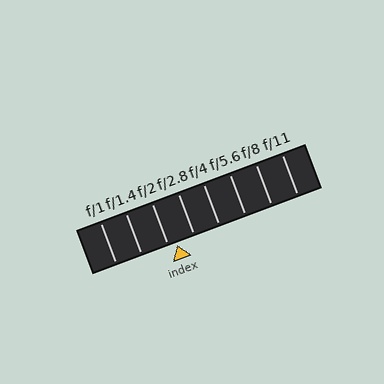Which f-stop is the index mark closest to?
The index mark is closest to f/2.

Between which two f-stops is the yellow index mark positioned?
The index mark is between f/2 and f/2.8.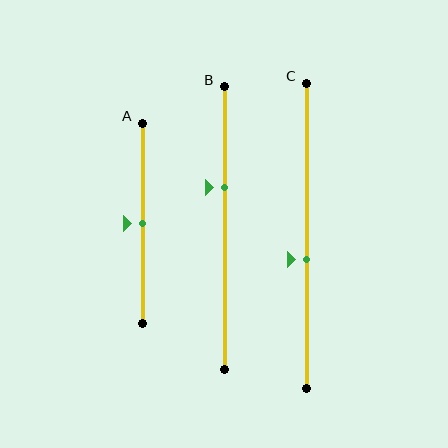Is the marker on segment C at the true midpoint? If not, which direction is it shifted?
No, the marker on segment C is shifted downward by about 8% of the segment length.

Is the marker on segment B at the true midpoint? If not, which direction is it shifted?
No, the marker on segment B is shifted upward by about 14% of the segment length.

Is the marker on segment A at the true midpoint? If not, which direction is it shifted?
Yes, the marker on segment A is at the true midpoint.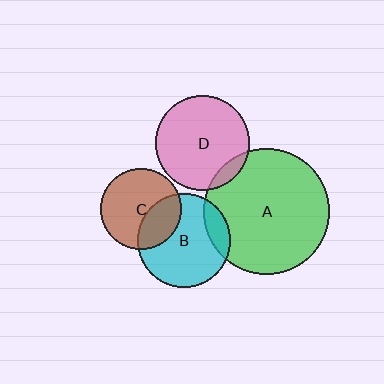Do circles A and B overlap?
Yes.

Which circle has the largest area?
Circle A (green).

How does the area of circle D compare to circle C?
Approximately 1.4 times.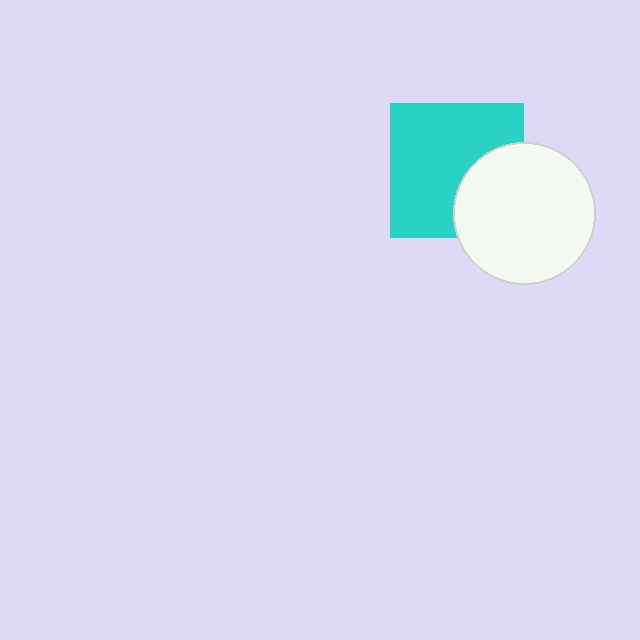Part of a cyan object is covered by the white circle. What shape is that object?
It is a square.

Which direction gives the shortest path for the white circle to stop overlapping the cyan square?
Moving right gives the shortest separation.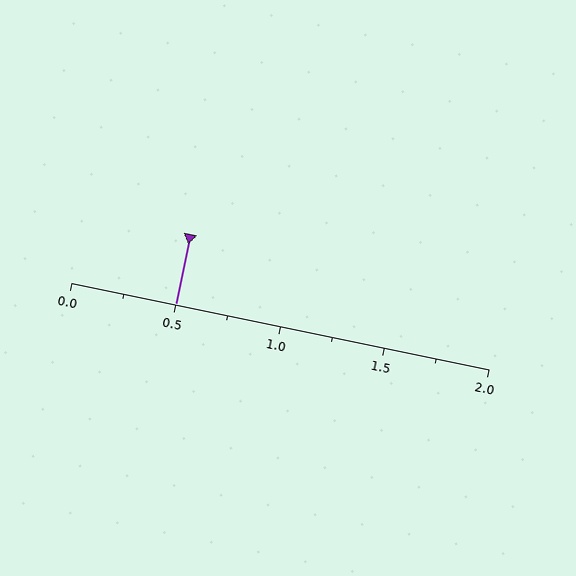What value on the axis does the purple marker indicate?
The marker indicates approximately 0.5.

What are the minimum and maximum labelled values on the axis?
The axis runs from 0.0 to 2.0.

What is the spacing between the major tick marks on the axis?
The major ticks are spaced 0.5 apart.